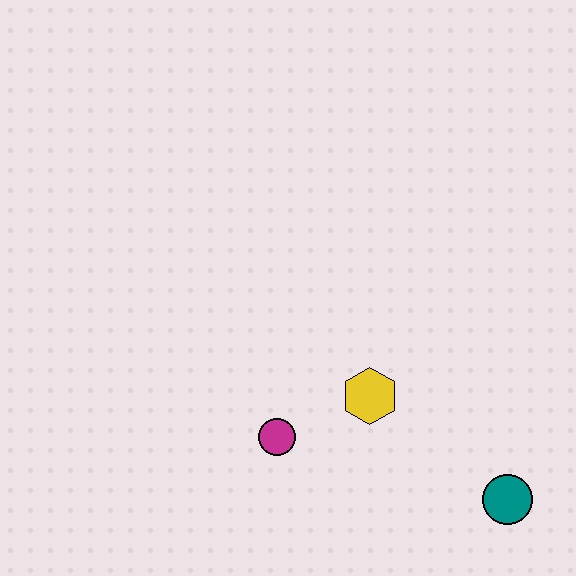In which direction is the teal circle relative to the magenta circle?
The teal circle is to the right of the magenta circle.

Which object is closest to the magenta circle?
The yellow hexagon is closest to the magenta circle.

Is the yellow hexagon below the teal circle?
No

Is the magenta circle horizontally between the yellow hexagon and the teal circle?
No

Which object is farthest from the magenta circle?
The teal circle is farthest from the magenta circle.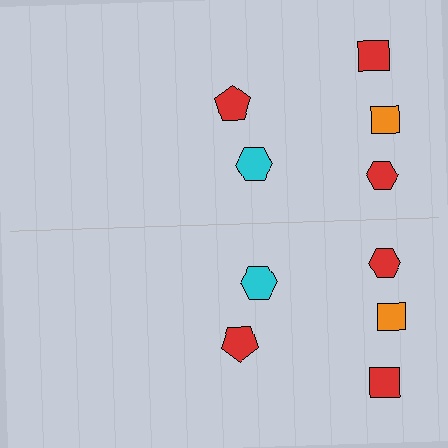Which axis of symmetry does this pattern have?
The pattern has a horizontal axis of symmetry running through the center of the image.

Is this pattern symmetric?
Yes, this pattern has bilateral (reflection) symmetry.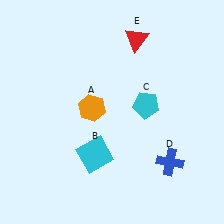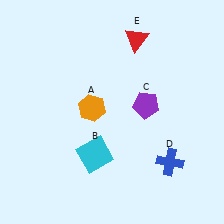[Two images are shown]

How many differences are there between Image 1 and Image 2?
There is 1 difference between the two images.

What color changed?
The pentagon (C) changed from cyan in Image 1 to purple in Image 2.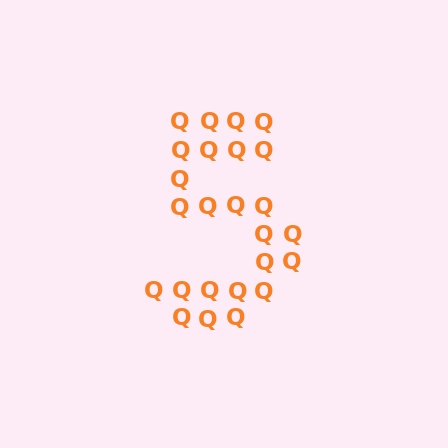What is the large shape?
The large shape is the digit 5.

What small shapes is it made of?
It is made of small letter Q's.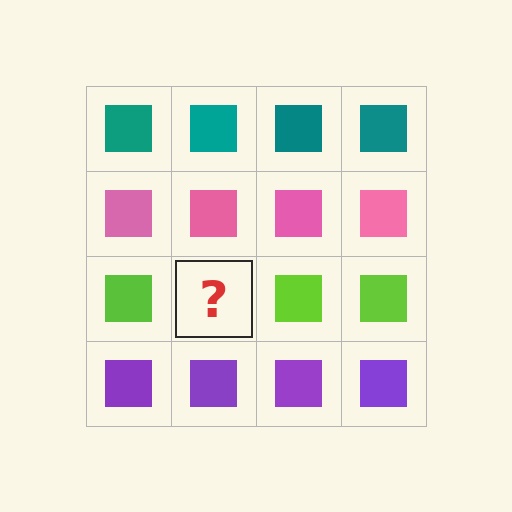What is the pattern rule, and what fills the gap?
The rule is that each row has a consistent color. The gap should be filled with a lime square.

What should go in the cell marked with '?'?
The missing cell should contain a lime square.